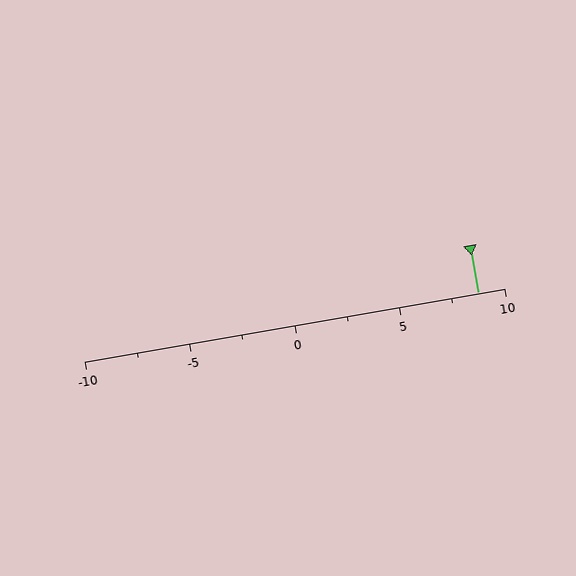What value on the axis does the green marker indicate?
The marker indicates approximately 8.8.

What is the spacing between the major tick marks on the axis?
The major ticks are spaced 5 apart.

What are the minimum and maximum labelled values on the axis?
The axis runs from -10 to 10.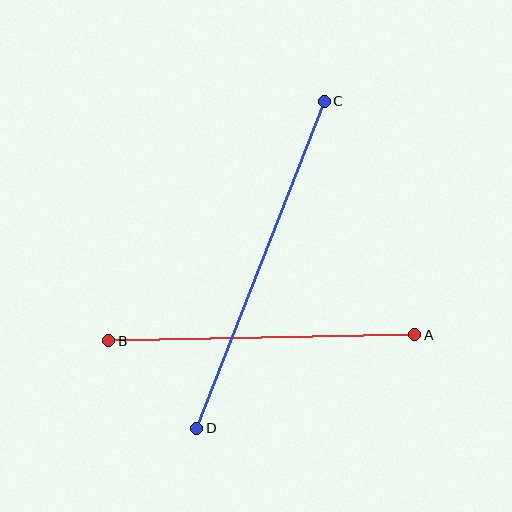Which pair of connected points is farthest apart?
Points C and D are farthest apart.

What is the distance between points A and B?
The distance is approximately 306 pixels.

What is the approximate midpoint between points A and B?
The midpoint is at approximately (262, 338) pixels.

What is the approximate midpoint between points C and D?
The midpoint is at approximately (260, 265) pixels.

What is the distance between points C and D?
The distance is approximately 351 pixels.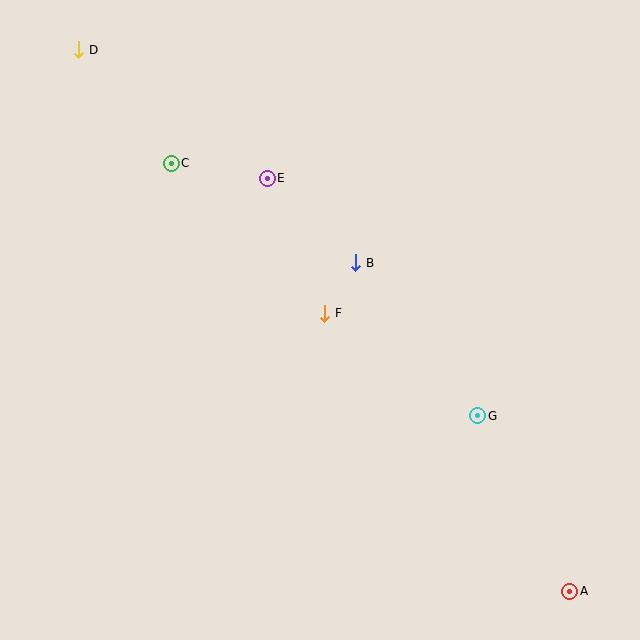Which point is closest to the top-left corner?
Point D is closest to the top-left corner.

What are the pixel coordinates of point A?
Point A is at (570, 591).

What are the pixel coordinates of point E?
Point E is at (267, 178).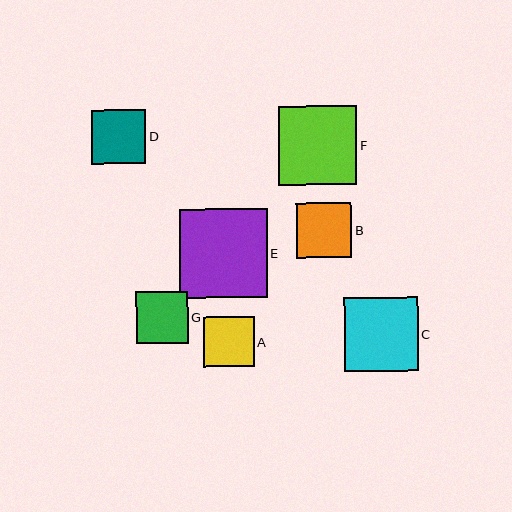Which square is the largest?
Square E is the largest with a size of approximately 88 pixels.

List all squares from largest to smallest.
From largest to smallest: E, F, C, B, D, G, A.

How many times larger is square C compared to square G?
Square C is approximately 1.4 times the size of square G.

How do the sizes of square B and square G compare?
Square B and square G are approximately the same size.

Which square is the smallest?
Square A is the smallest with a size of approximately 50 pixels.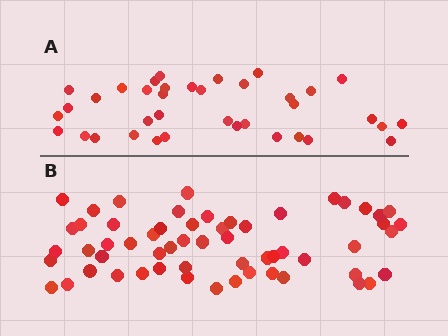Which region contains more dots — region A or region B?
Region B (the bottom region) has more dots.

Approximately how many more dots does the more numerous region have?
Region B has approximately 20 more dots than region A.